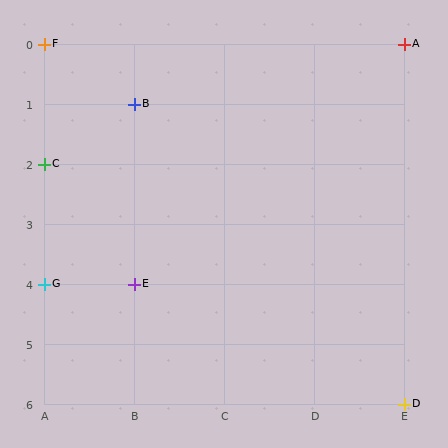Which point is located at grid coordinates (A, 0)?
Point F is at (A, 0).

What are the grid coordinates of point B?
Point B is at grid coordinates (B, 1).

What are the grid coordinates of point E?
Point E is at grid coordinates (B, 4).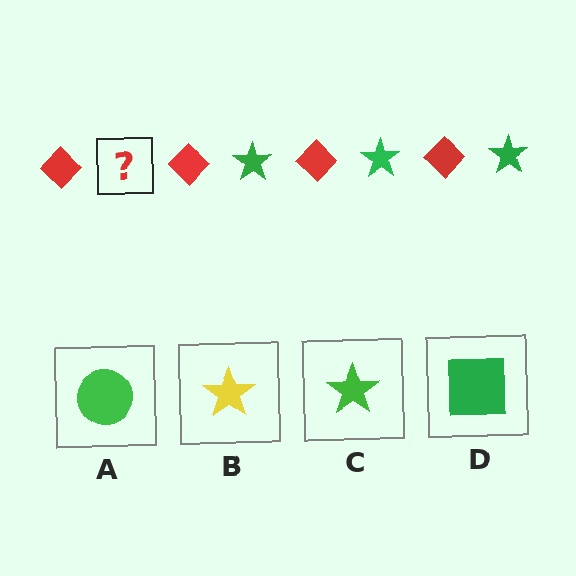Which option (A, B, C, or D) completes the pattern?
C.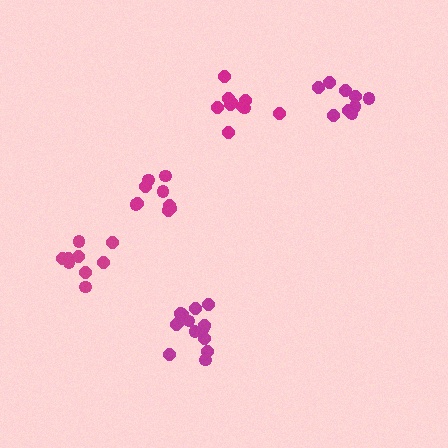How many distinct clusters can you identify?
There are 5 distinct clusters.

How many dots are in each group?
Group 1: 14 dots, Group 2: 9 dots, Group 3: 9 dots, Group 4: 10 dots, Group 5: 9 dots (51 total).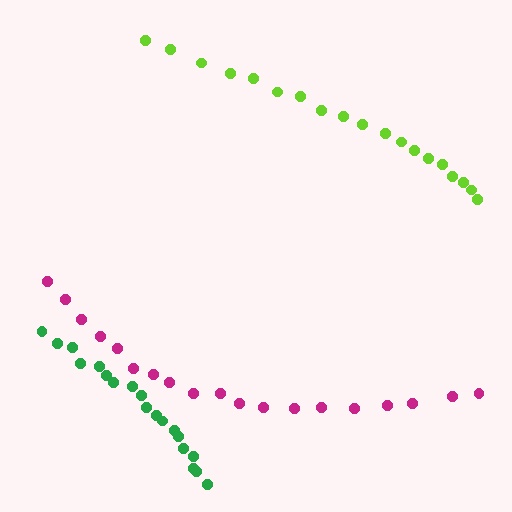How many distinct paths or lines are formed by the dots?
There are 3 distinct paths.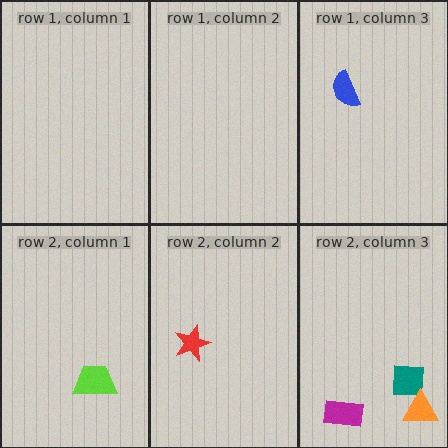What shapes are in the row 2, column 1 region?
The lime trapezoid.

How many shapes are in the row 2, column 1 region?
1.